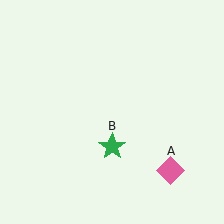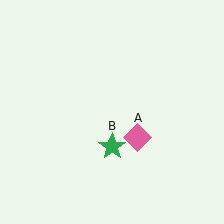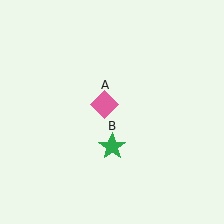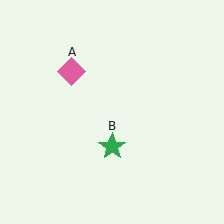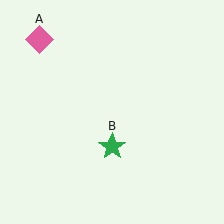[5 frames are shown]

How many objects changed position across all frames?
1 object changed position: pink diamond (object A).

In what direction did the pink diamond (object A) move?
The pink diamond (object A) moved up and to the left.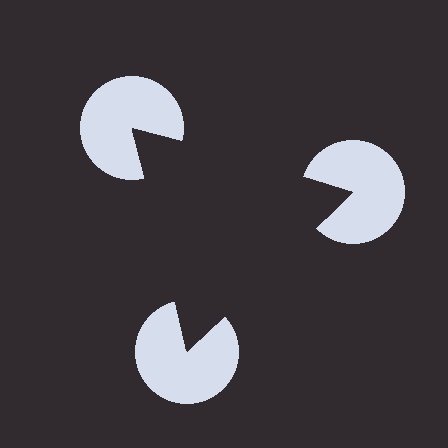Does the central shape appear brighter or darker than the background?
It typically appears slightly darker than the background, even though no actual brightness change is drawn.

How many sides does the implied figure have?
3 sides.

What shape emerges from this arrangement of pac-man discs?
An illusory triangle — its edges are inferred from the aligned wedge cuts in the pac-man discs, not physically drawn.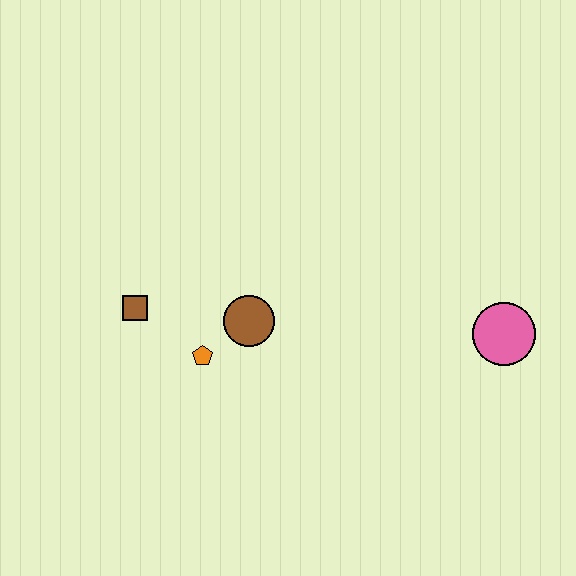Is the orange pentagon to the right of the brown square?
Yes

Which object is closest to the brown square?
The orange pentagon is closest to the brown square.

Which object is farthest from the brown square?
The pink circle is farthest from the brown square.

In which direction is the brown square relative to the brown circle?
The brown square is to the left of the brown circle.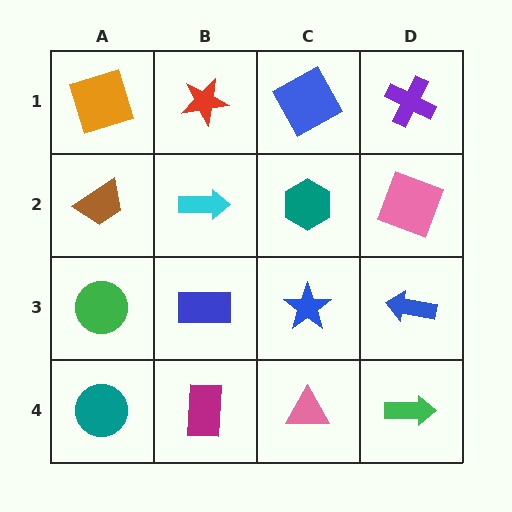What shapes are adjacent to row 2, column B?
A red star (row 1, column B), a blue rectangle (row 3, column B), a brown trapezoid (row 2, column A), a teal hexagon (row 2, column C).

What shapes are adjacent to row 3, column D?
A pink square (row 2, column D), a green arrow (row 4, column D), a blue star (row 3, column C).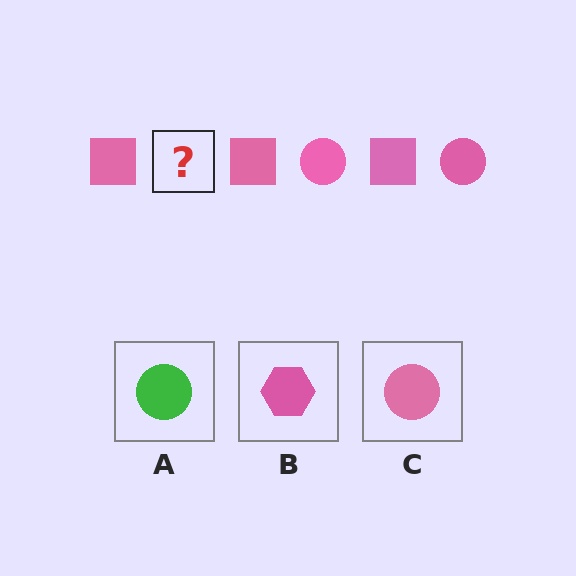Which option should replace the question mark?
Option C.